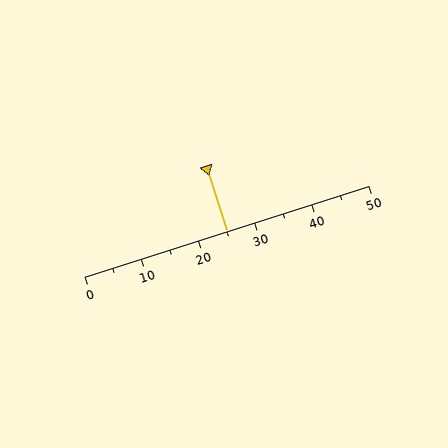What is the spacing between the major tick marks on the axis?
The major ticks are spaced 10 apart.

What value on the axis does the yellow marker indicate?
The marker indicates approximately 25.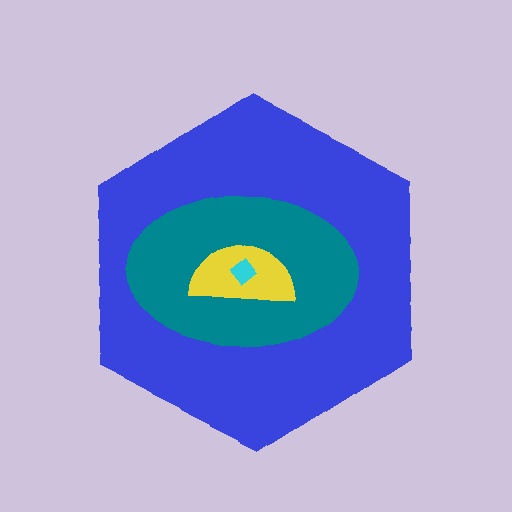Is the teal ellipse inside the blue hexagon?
Yes.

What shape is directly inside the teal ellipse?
The yellow semicircle.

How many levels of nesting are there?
4.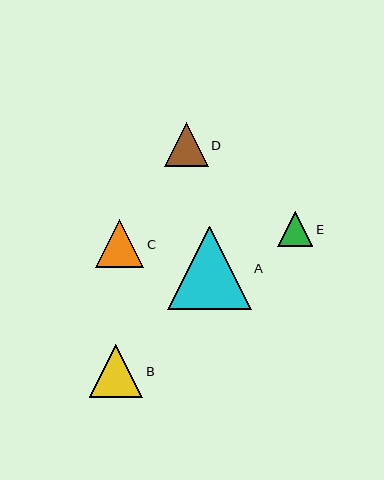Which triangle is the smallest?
Triangle E is the smallest with a size of approximately 35 pixels.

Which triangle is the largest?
Triangle A is the largest with a size of approximately 84 pixels.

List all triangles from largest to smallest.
From largest to smallest: A, B, C, D, E.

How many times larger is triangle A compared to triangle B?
Triangle A is approximately 1.6 times the size of triangle B.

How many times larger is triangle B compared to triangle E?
Triangle B is approximately 1.5 times the size of triangle E.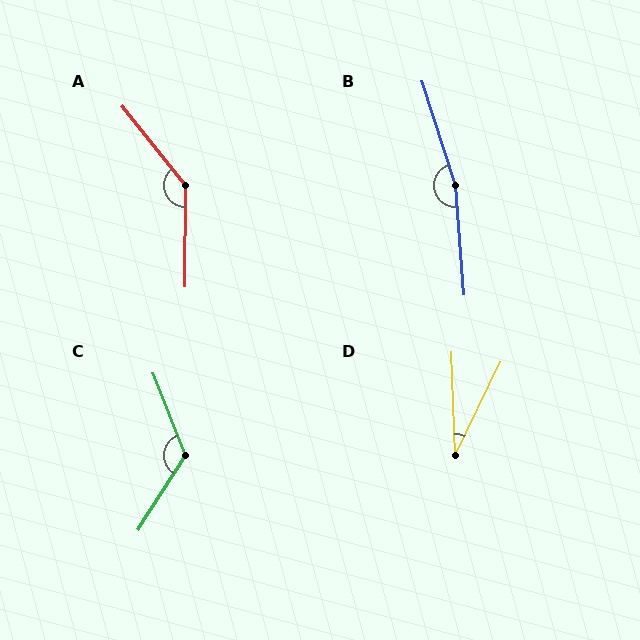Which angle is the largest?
B, at approximately 166 degrees.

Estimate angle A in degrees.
Approximately 141 degrees.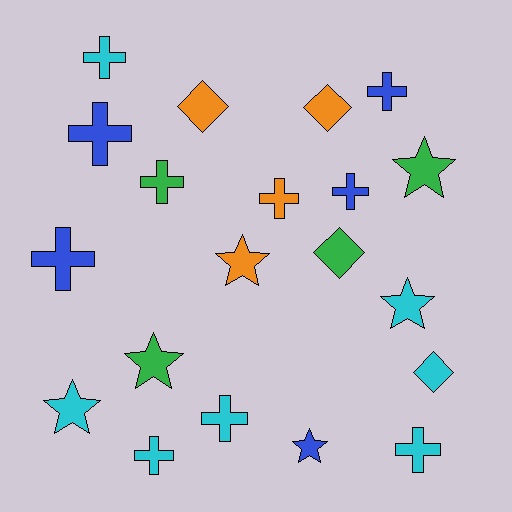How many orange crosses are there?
There is 1 orange cross.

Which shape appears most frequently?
Cross, with 10 objects.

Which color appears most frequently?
Cyan, with 7 objects.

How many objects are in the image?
There are 20 objects.